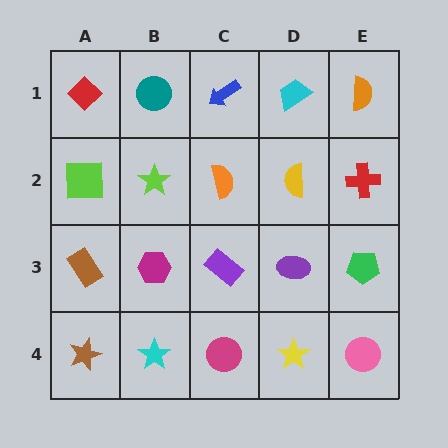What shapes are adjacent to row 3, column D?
A yellow semicircle (row 2, column D), a yellow star (row 4, column D), a purple rectangle (row 3, column C), a green pentagon (row 3, column E).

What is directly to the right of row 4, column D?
A pink circle.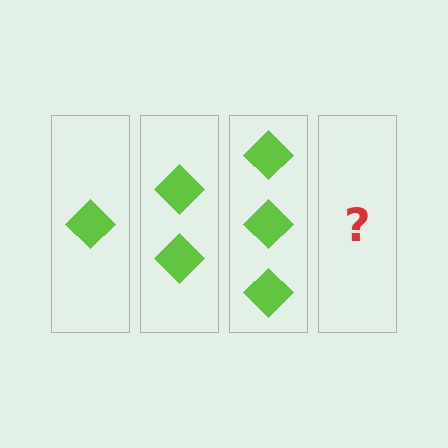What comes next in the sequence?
The next element should be 4 diamonds.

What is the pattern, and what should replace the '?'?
The pattern is that each step adds one more diamond. The '?' should be 4 diamonds.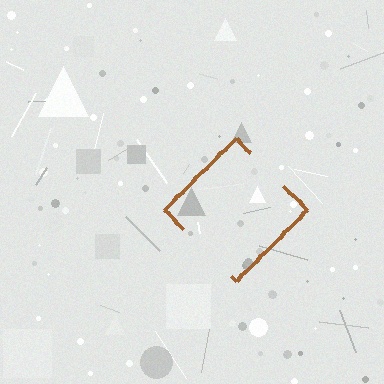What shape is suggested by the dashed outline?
The dashed outline suggests a diamond.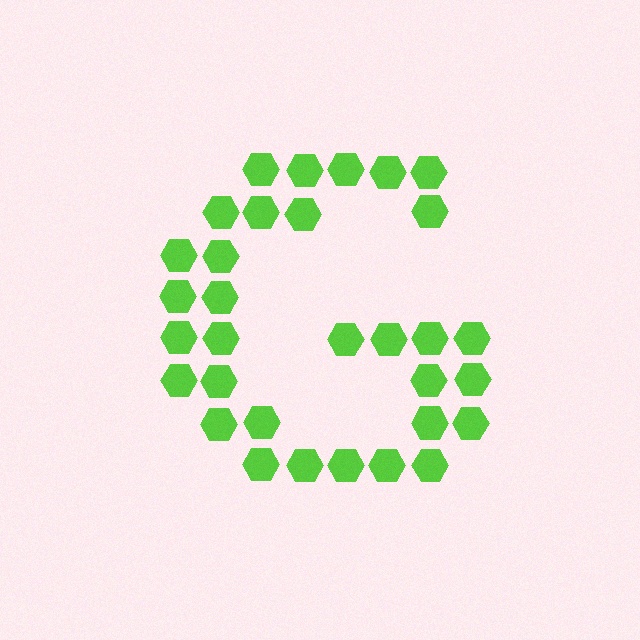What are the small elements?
The small elements are hexagons.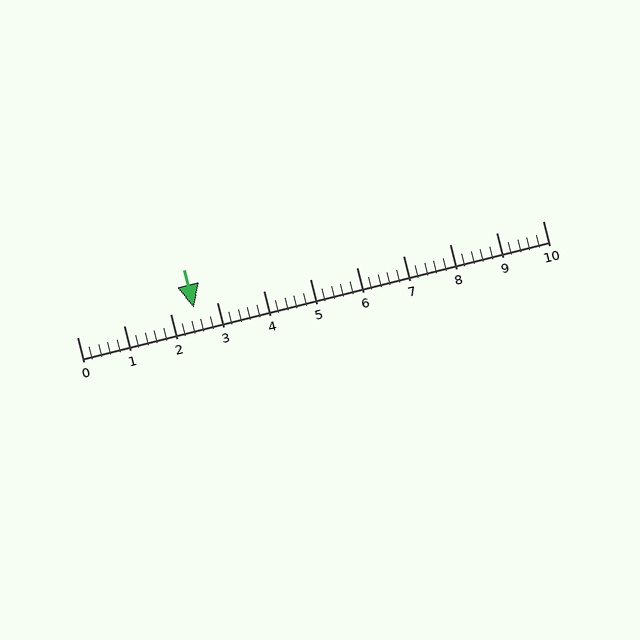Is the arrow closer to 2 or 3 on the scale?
The arrow is closer to 3.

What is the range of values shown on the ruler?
The ruler shows values from 0 to 10.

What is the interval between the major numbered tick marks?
The major tick marks are spaced 1 units apart.